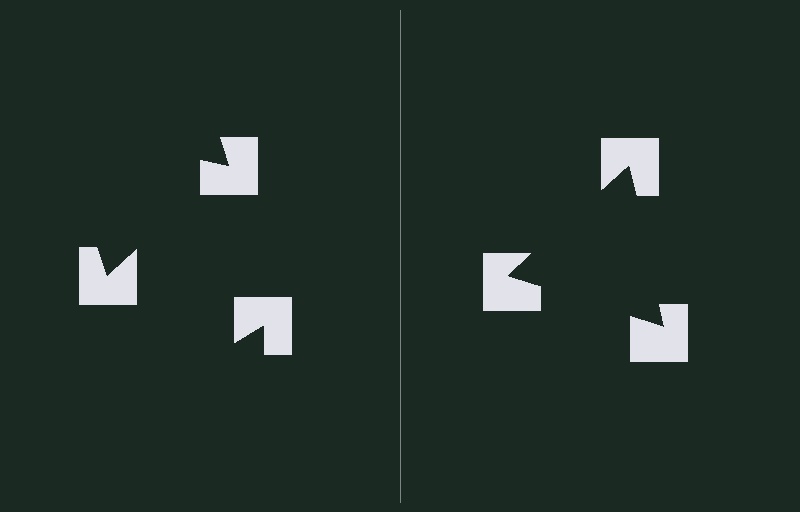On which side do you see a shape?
An illusory triangle appears on the right side. On the left side the wedge cuts are rotated, so no coherent shape forms.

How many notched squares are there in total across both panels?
6 — 3 on each side.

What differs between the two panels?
The notched squares are positioned identically on both sides; only the wedge orientations differ. On the right they align to a triangle; on the left they are misaligned.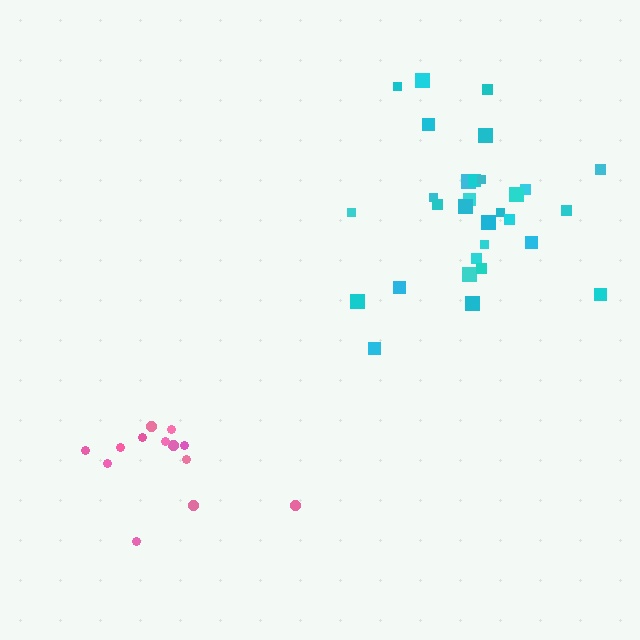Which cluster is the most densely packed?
Cyan.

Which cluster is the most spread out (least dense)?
Pink.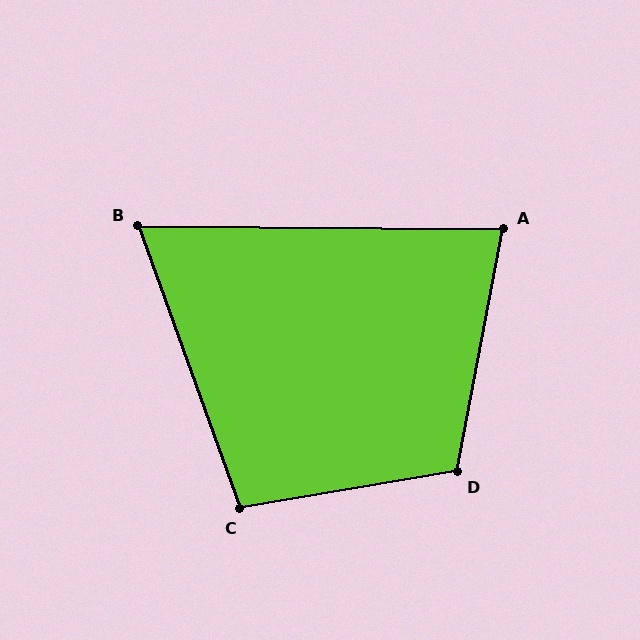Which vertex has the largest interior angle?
D, at approximately 110 degrees.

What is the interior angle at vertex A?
Approximately 80 degrees (acute).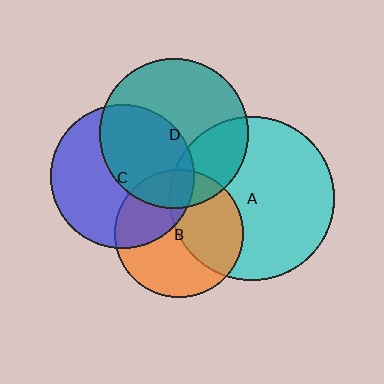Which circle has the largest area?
Circle A (cyan).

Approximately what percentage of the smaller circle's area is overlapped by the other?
Approximately 45%.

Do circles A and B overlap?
Yes.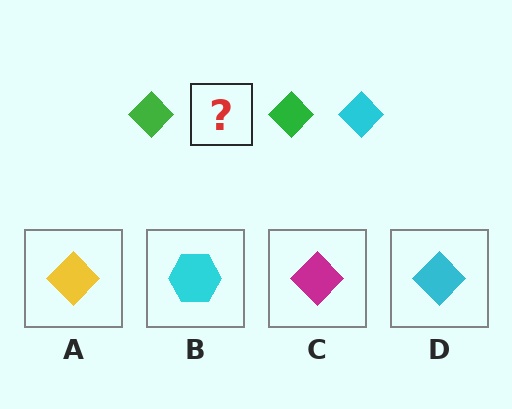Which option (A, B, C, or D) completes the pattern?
D.